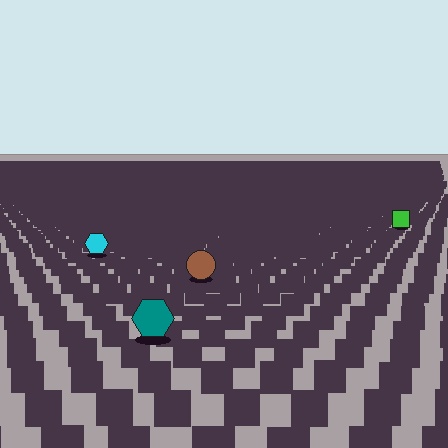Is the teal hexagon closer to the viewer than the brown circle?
Yes. The teal hexagon is closer — you can tell from the texture gradient: the ground texture is coarser near it.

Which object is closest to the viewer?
The teal hexagon is closest. The texture marks near it are larger and more spread out.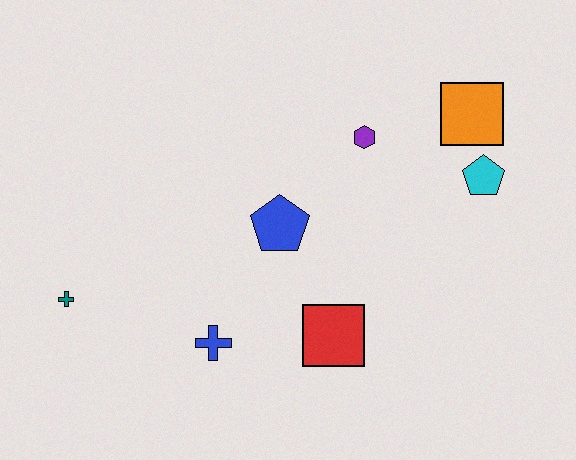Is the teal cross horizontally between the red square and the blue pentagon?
No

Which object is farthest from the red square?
The teal cross is farthest from the red square.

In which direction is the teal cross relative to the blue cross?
The teal cross is to the left of the blue cross.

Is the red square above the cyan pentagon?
No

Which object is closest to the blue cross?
The red square is closest to the blue cross.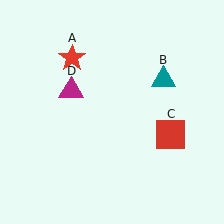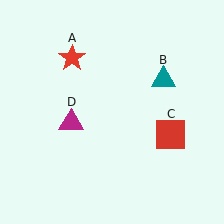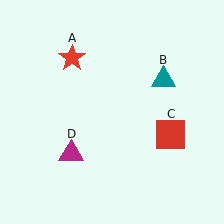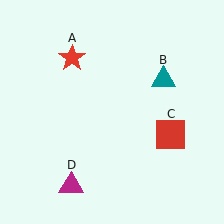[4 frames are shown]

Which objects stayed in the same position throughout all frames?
Red star (object A) and teal triangle (object B) and red square (object C) remained stationary.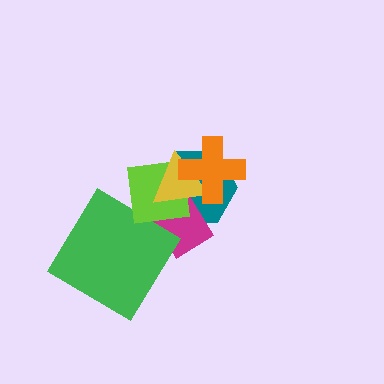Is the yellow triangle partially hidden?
Yes, it is partially covered by another shape.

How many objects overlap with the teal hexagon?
4 objects overlap with the teal hexagon.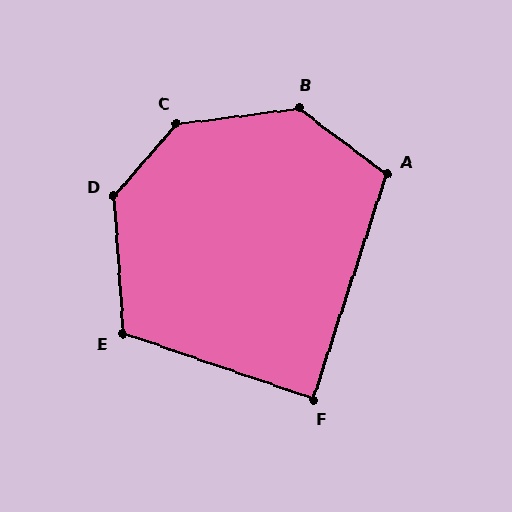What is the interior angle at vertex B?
Approximately 135 degrees (obtuse).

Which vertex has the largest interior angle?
C, at approximately 138 degrees.